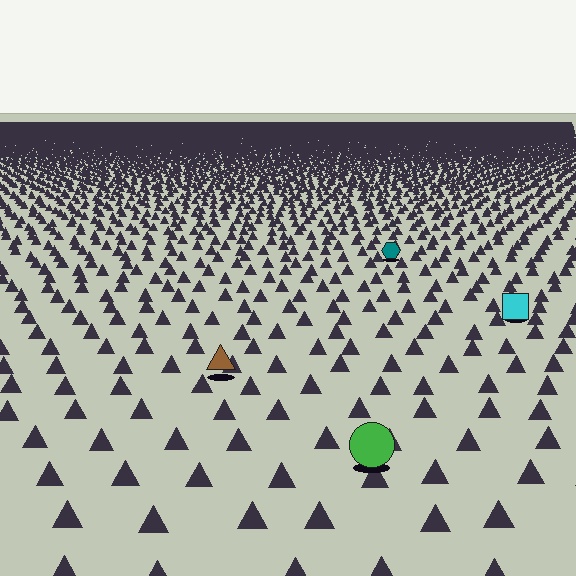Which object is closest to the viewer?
The green circle is closest. The texture marks near it are larger and more spread out.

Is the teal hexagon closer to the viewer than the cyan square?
No. The cyan square is closer — you can tell from the texture gradient: the ground texture is coarser near it.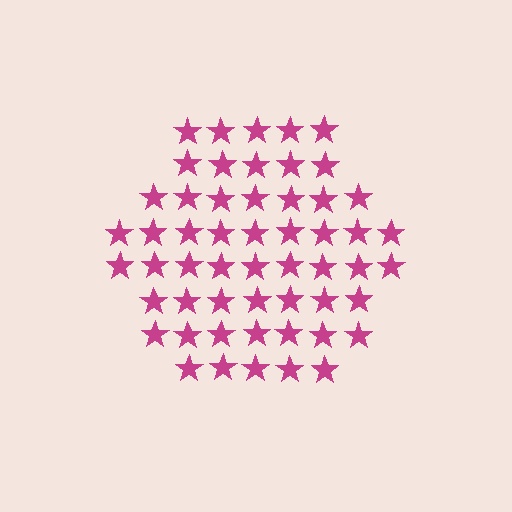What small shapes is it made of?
It is made of small stars.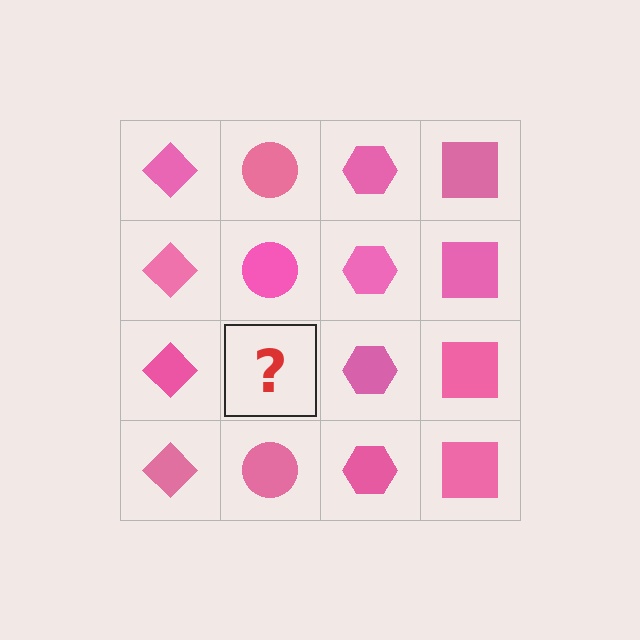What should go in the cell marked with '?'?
The missing cell should contain a pink circle.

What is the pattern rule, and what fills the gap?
The rule is that each column has a consistent shape. The gap should be filled with a pink circle.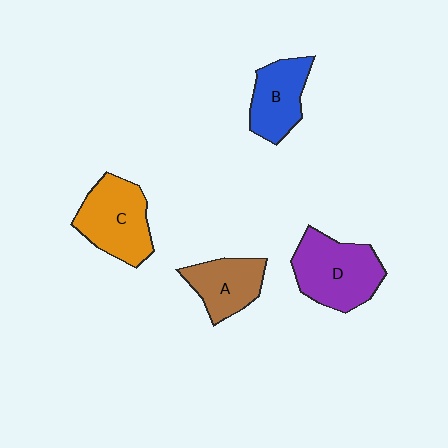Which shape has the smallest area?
Shape A (brown).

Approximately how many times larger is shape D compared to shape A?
Approximately 1.5 times.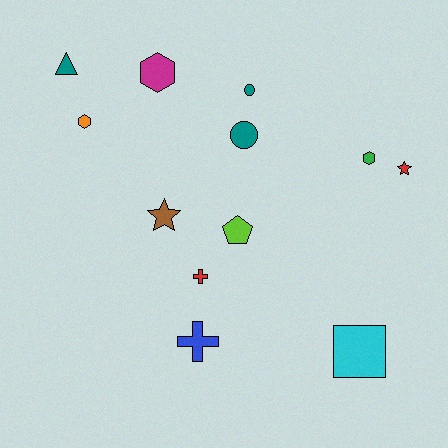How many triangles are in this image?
There is 1 triangle.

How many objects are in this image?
There are 12 objects.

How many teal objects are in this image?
There are 3 teal objects.